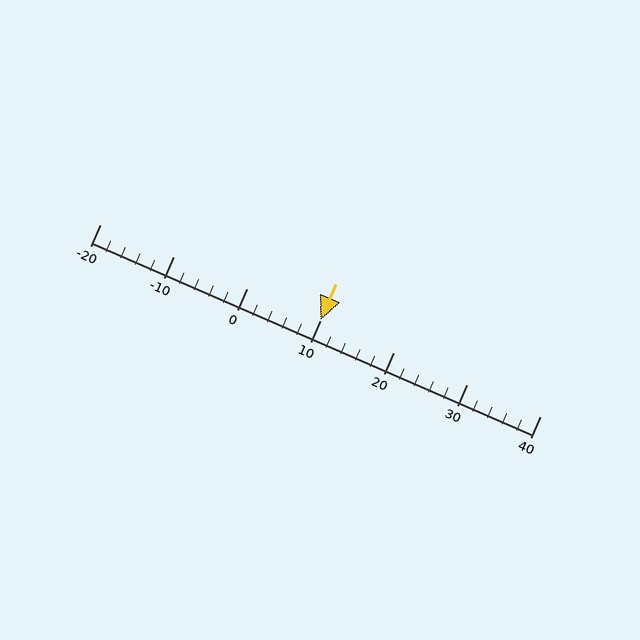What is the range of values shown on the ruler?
The ruler shows values from -20 to 40.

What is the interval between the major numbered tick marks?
The major tick marks are spaced 10 units apart.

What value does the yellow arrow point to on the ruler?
The yellow arrow points to approximately 10.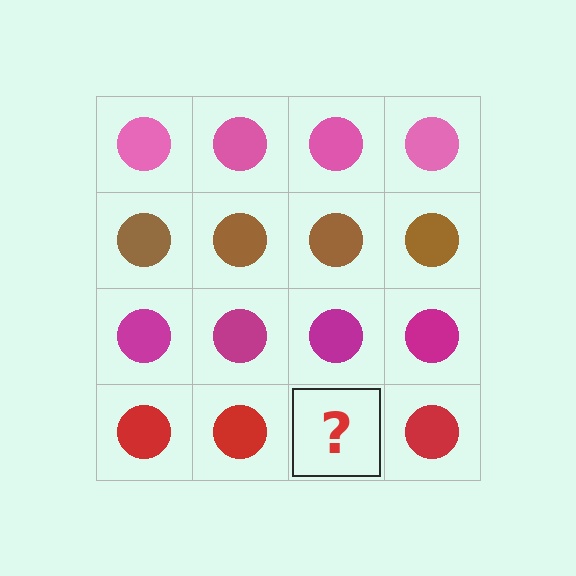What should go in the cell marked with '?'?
The missing cell should contain a red circle.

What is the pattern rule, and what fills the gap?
The rule is that each row has a consistent color. The gap should be filled with a red circle.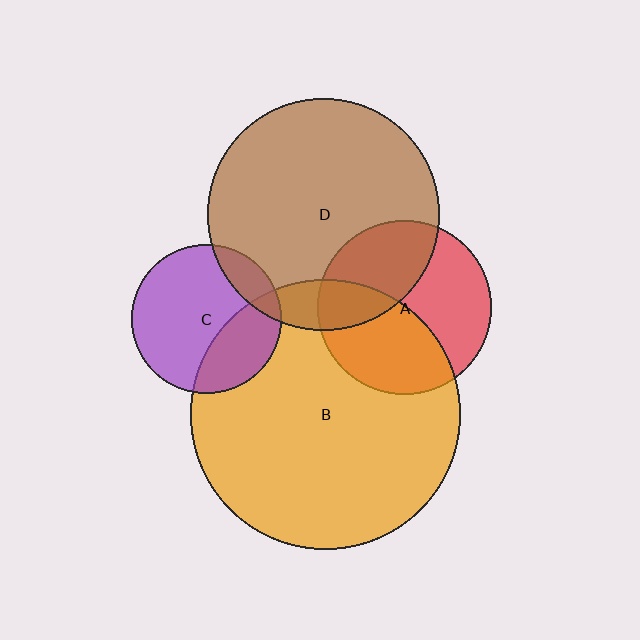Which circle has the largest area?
Circle B (orange).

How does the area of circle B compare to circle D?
Approximately 1.4 times.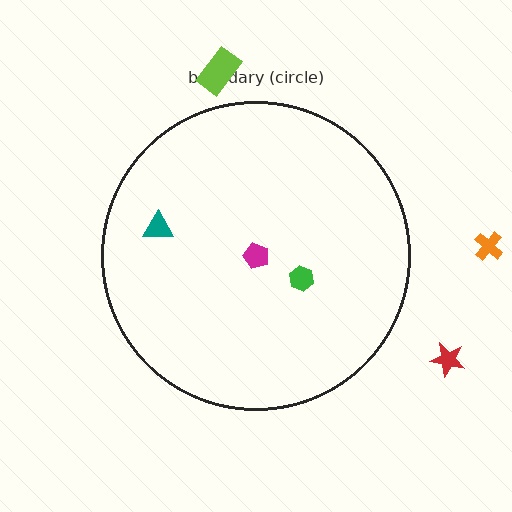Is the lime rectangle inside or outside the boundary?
Outside.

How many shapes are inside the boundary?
3 inside, 3 outside.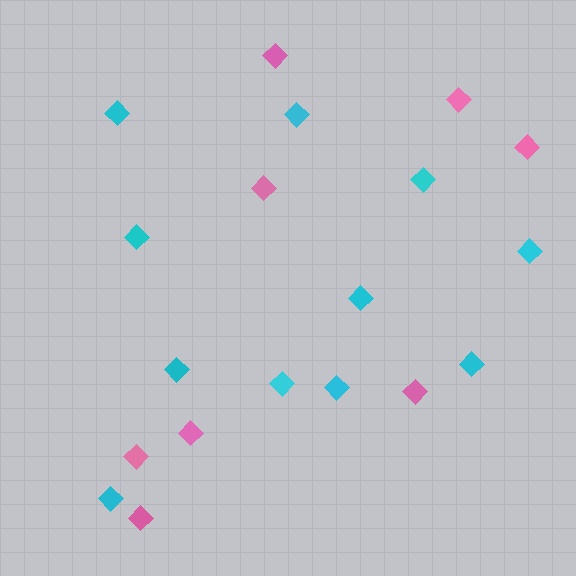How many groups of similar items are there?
There are 2 groups: one group of pink diamonds (8) and one group of cyan diamonds (11).